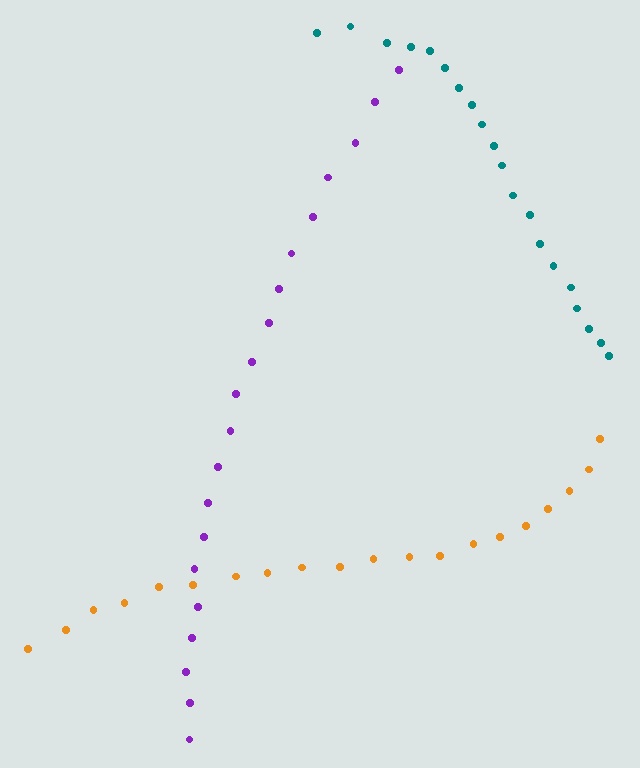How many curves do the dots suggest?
There are 3 distinct paths.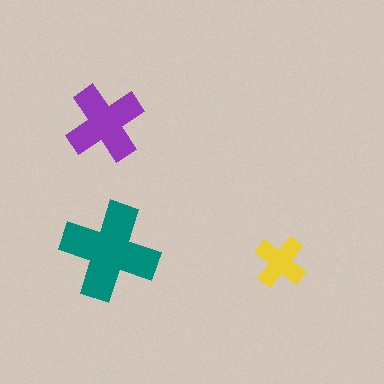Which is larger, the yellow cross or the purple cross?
The purple one.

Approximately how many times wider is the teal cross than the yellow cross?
About 2 times wider.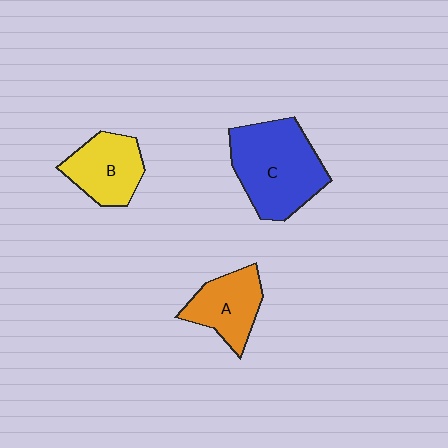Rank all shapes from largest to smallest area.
From largest to smallest: C (blue), B (yellow), A (orange).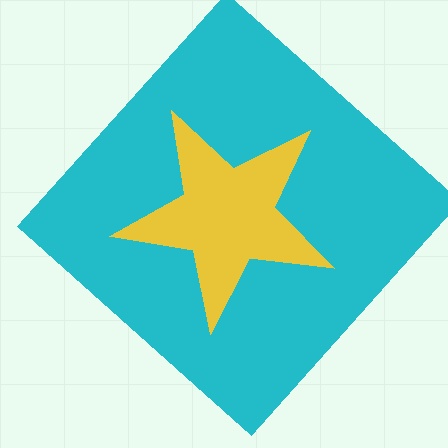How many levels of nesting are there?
2.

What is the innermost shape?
The yellow star.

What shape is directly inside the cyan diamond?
The yellow star.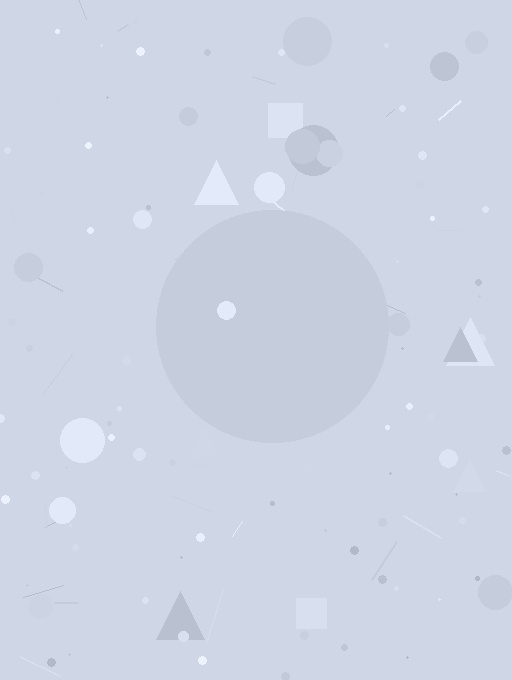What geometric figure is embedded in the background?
A circle is embedded in the background.